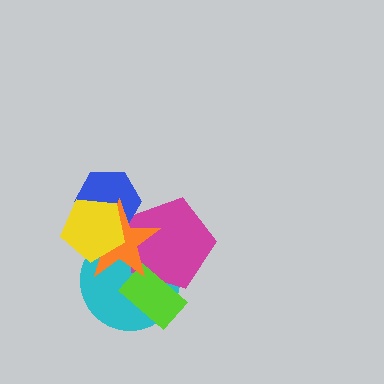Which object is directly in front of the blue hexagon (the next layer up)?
The orange star is directly in front of the blue hexagon.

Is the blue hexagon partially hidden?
Yes, it is partially covered by another shape.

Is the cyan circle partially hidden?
Yes, it is partially covered by another shape.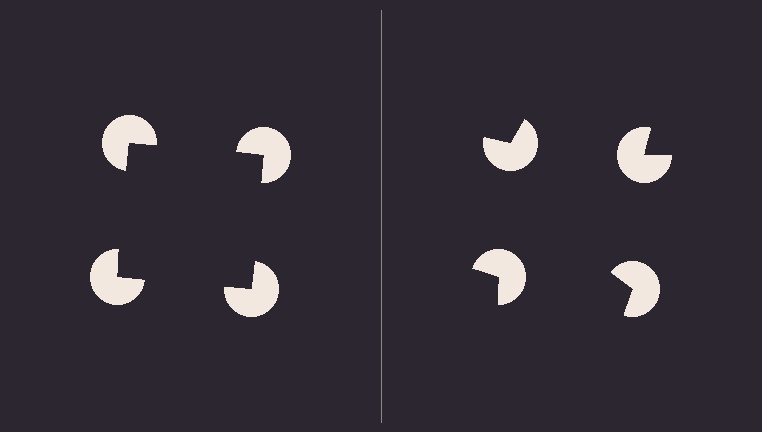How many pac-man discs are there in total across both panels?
8 — 4 on each side.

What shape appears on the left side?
An illusory square.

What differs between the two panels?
The pac-man discs are positioned identically on both sides; only the wedge orientations differ. On the left they align to a square; on the right they are misaligned.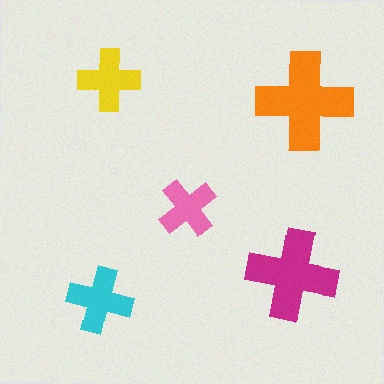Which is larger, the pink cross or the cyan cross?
The cyan one.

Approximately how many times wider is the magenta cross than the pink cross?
About 1.5 times wider.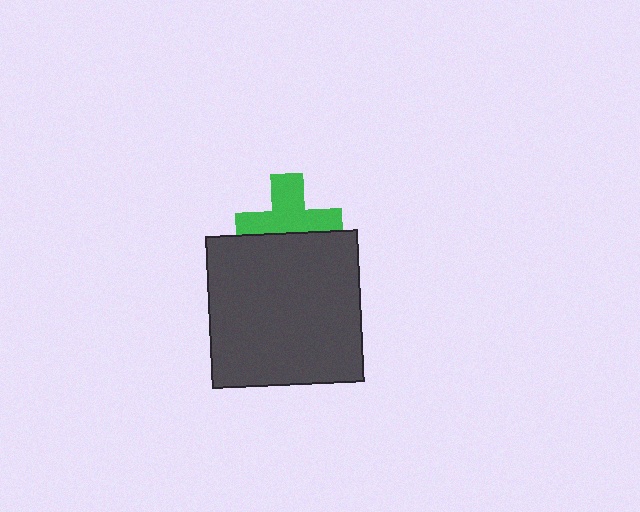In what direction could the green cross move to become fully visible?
The green cross could move up. That would shift it out from behind the dark gray square entirely.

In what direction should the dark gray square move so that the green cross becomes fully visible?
The dark gray square should move down. That is the shortest direction to clear the overlap and leave the green cross fully visible.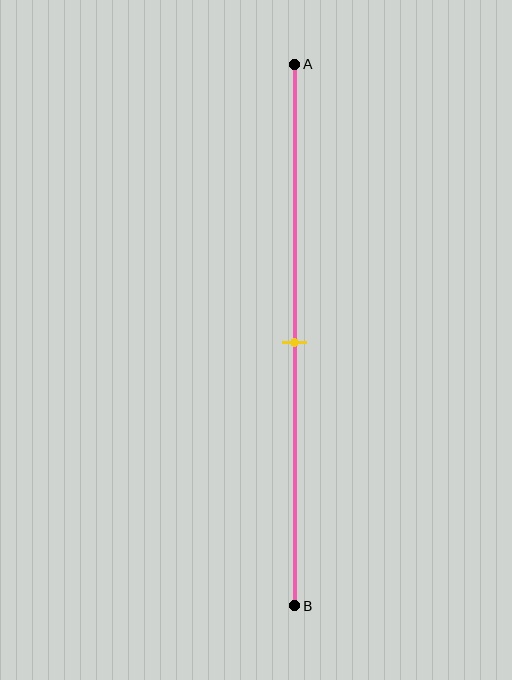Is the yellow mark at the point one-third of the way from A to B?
No, the mark is at about 50% from A, not at the 33% one-third point.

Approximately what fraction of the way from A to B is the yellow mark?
The yellow mark is approximately 50% of the way from A to B.